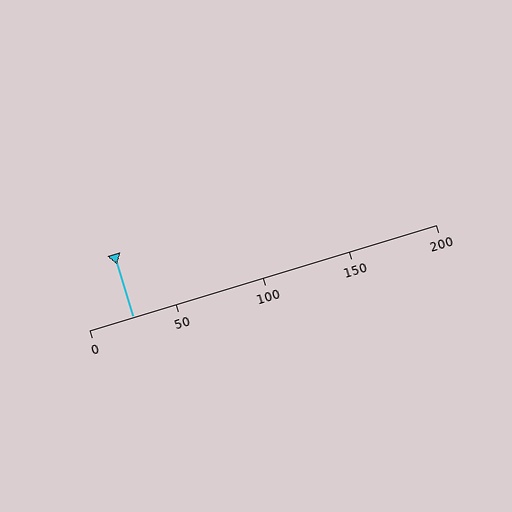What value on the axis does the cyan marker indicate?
The marker indicates approximately 25.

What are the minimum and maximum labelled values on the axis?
The axis runs from 0 to 200.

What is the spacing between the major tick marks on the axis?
The major ticks are spaced 50 apart.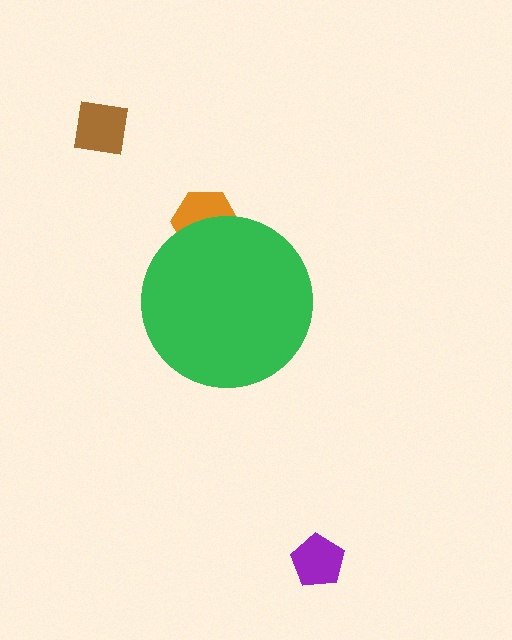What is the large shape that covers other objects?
A green circle.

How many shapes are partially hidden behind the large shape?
1 shape is partially hidden.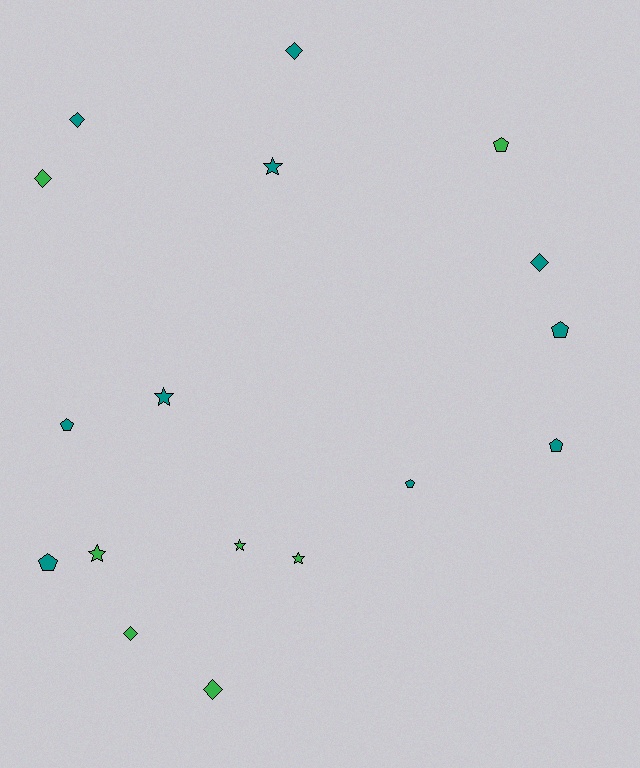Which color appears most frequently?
Teal, with 10 objects.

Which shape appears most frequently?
Pentagon, with 6 objects.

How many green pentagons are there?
There is 1 green pentagon.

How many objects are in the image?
There are 17 objects.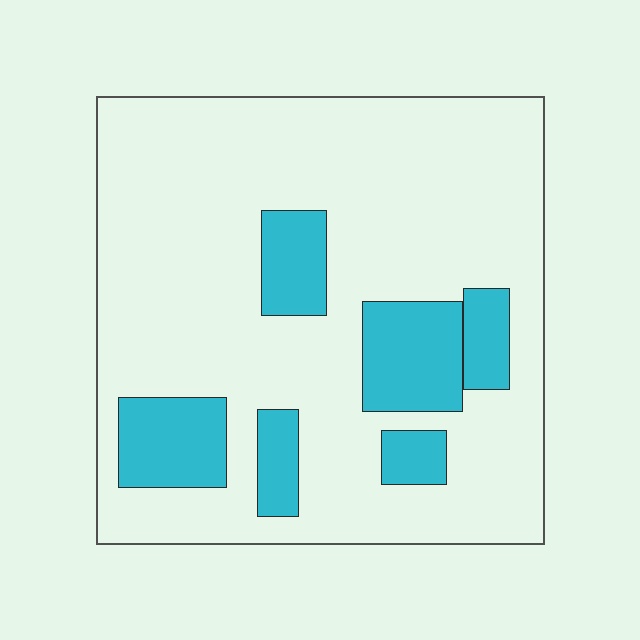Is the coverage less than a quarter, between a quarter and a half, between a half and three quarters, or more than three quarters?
Less than a quarter.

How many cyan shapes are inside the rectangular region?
6.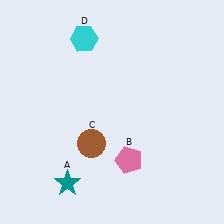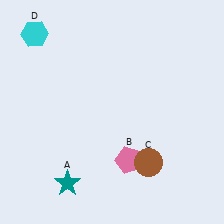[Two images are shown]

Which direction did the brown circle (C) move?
The brown circle (C) moved right.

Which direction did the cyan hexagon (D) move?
The cyan hexagon (D) moved left.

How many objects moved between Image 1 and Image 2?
2 objects moved between the two images.